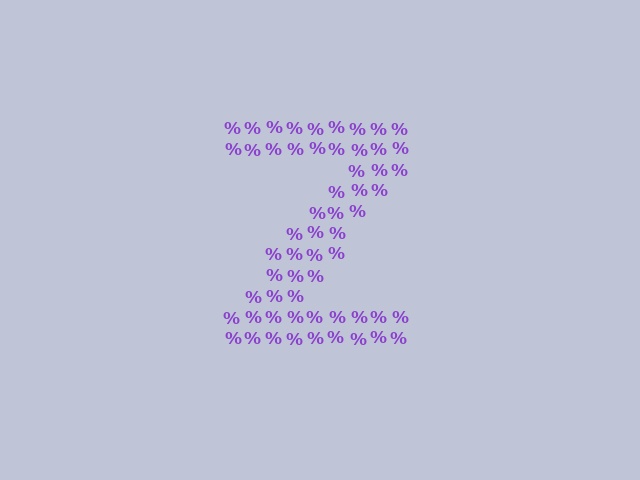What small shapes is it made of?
It is made of small percent signs.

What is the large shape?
The large shape is the letter Z.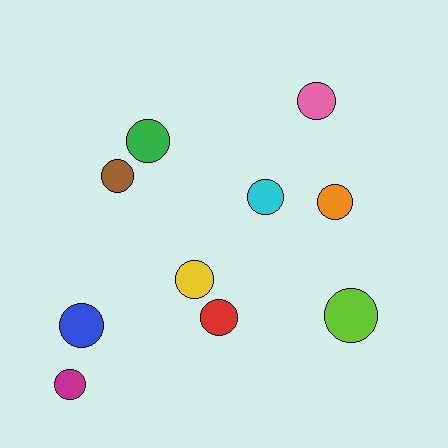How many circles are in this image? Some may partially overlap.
There are 10 circles.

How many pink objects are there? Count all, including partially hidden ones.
There is 1 pink object.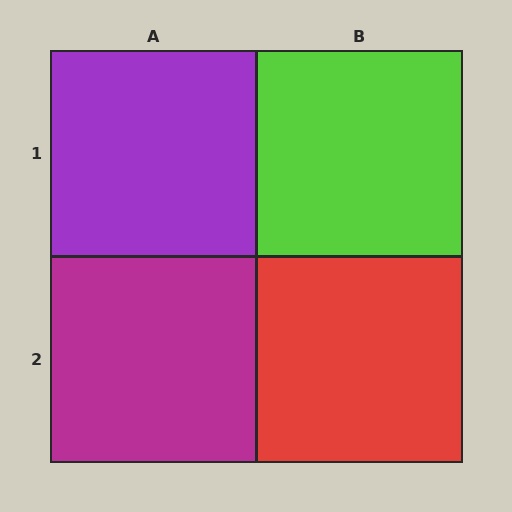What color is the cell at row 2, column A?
Magenta.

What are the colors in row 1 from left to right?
Purple, lime.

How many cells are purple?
1 cell is purple.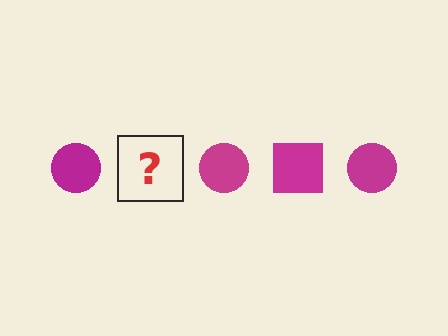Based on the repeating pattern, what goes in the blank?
The blank should be a magenta square.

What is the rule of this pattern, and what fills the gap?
The rule is that the pattern cycles through circle, square shapes in magenta. The gap should be filled with a magenta square.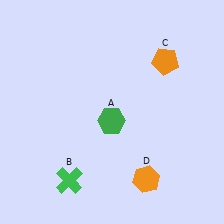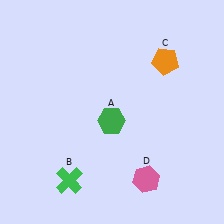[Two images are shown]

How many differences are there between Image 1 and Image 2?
There is 1 difference between the two images.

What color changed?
The hexagon (D) changed from orange in Image 1 to pink in Image 2.